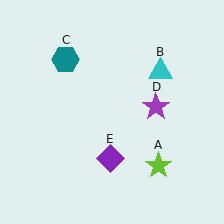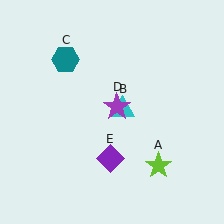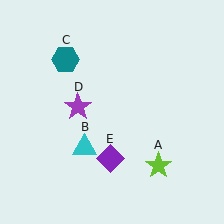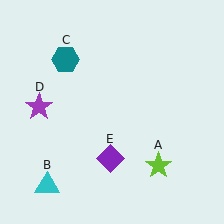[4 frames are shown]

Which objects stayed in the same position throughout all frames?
Lime star (object A) and teal hexagon (object C) and purple diamond (object E) remained stationary.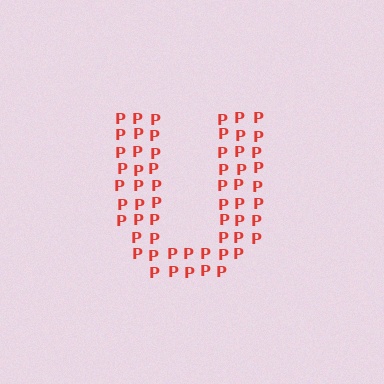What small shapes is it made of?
It is made of small letter P's.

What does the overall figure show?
The overall figure shows the letter U.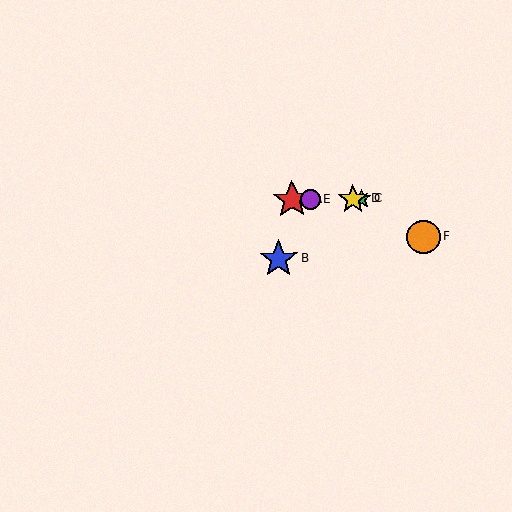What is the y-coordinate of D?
Object D is at y≈199.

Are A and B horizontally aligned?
No, A is at y≈200 and B is at y≈259.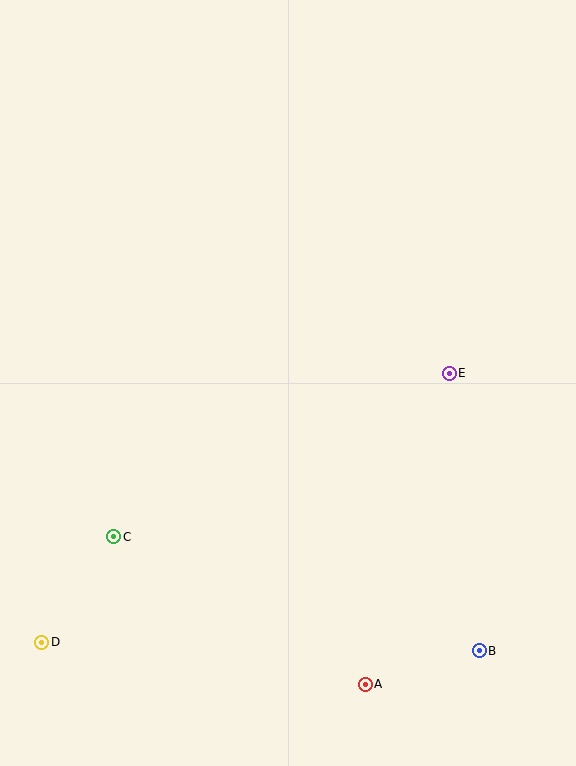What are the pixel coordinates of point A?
Point A is at (365, 684).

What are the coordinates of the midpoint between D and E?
The midpoint between D and E is at (245, 508).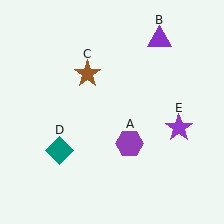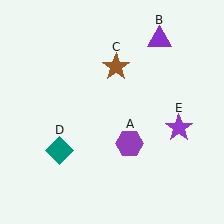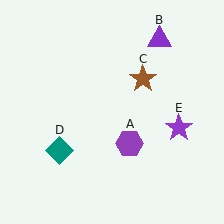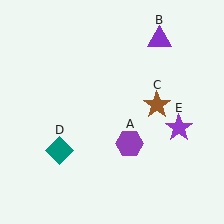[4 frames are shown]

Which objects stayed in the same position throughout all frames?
Purple hexagon (object A) and purple triangle (object B) and teal diamond (object D) and purple star (object E) remained stationary.